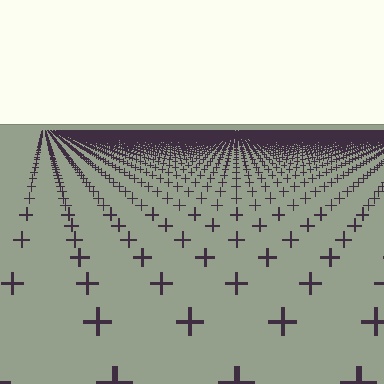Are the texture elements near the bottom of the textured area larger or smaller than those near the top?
Larger. Near the bottom, elements are closer to the viewer and appear at a bigger on-screen size.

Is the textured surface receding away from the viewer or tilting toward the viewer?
The surface is receding away from the viewer. Texture elements get smaller and denser toward the top.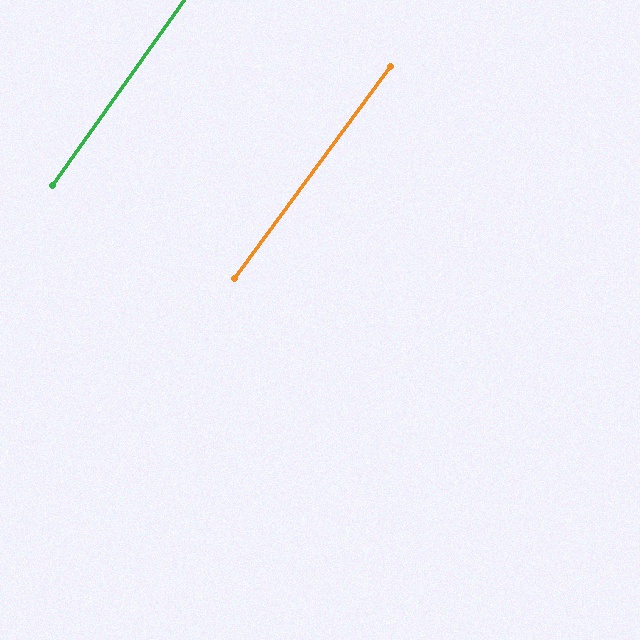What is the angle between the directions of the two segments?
Approximately 1 degree.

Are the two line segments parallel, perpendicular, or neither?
Parallel — their directions differ by only 1.0°.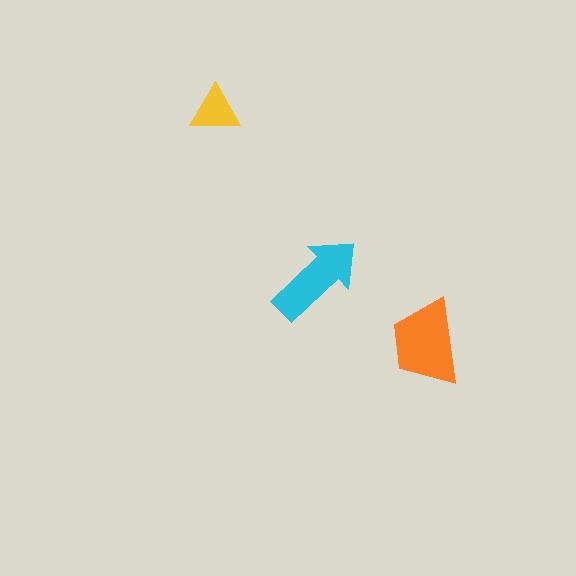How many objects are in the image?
There are 3 objects in the image.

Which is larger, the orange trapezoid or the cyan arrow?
The orange trapezoid.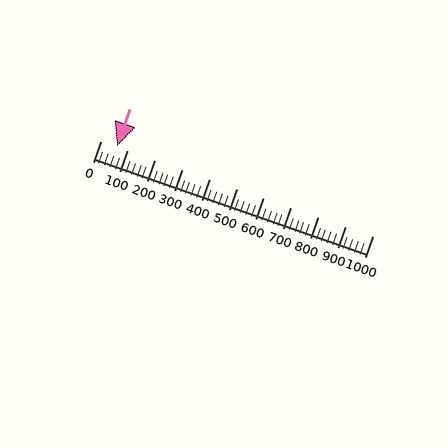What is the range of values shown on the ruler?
The ruler shows values from 0 to 1000.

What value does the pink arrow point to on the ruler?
The pink arrow points to approximately 60.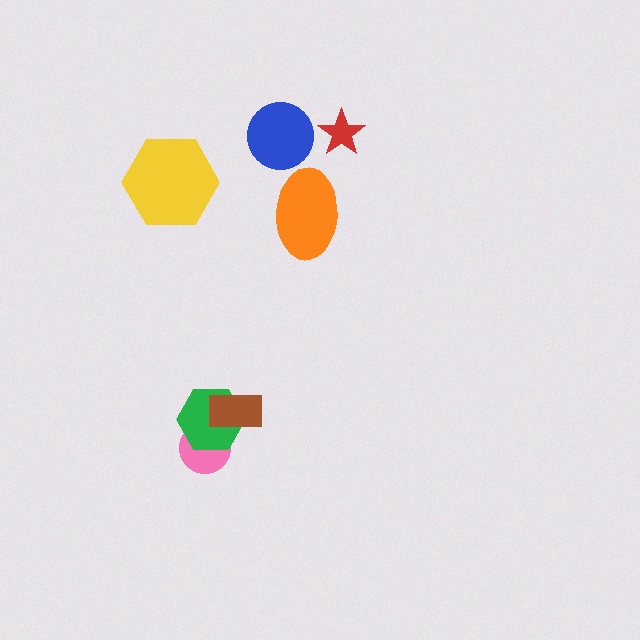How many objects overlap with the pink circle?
1 object overlaps with the pink circle.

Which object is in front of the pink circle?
The green hexagon is in front of the pink circle.